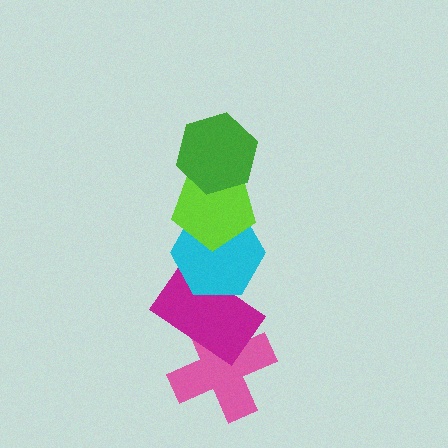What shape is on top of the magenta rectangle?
The cyan hexagon is on top of the magenta rectangle.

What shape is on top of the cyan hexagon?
The lime pentagon is on top of the cyan hexagon.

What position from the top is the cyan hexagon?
The cyan hexagon is 3rd from the top.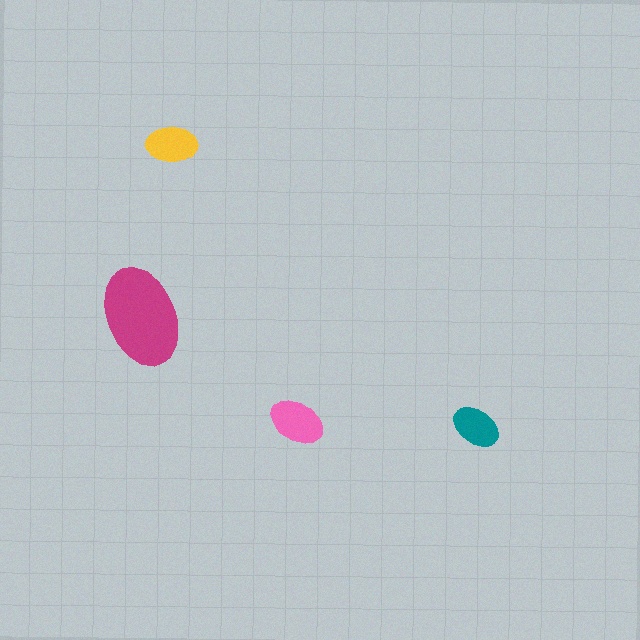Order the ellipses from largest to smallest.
the magenta one, the pink one, the yellow one, the teal one.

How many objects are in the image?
There are 4 objects in the image.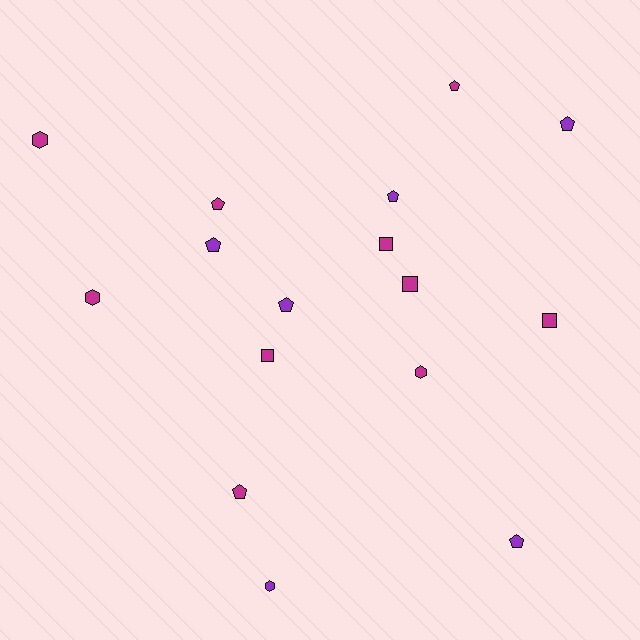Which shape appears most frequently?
Pentagon, with 8 objects.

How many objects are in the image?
There are 16 objects.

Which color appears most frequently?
Magenta, with 10 objects.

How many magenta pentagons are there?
There are 3 magenta pentagons.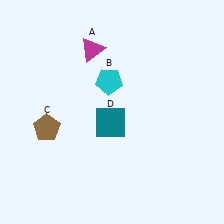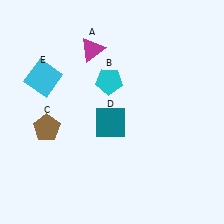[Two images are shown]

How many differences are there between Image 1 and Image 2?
There is 1 difference between the two images.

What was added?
A cyan square (E) was added in Image 2.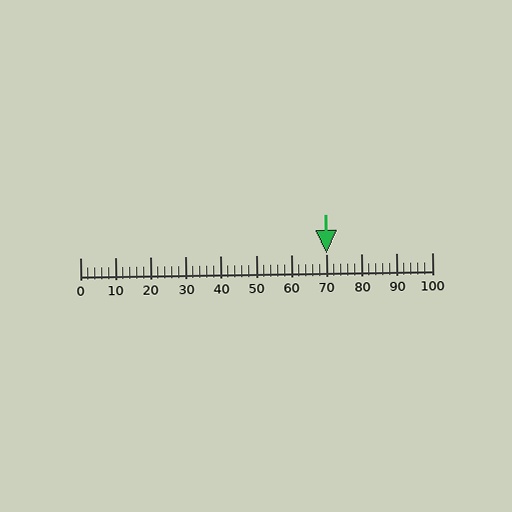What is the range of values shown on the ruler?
The ruler shows values from 0 to 100.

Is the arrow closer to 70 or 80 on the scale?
The arrow is closer to 70.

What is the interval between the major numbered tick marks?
The major tick marks are spaced 10 units apart.